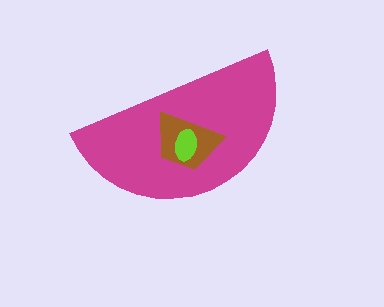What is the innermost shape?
The lime ellipse.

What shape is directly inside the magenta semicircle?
The brown trapezoid.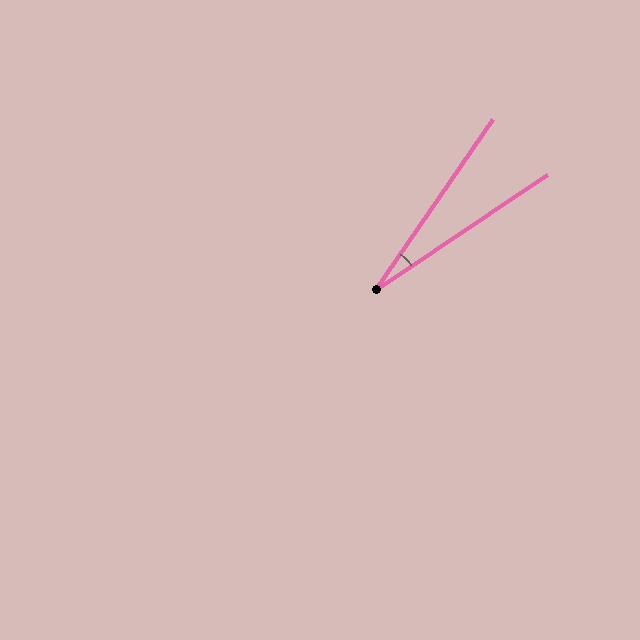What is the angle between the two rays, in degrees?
Approximately 22 degrees.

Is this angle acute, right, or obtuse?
It is acute.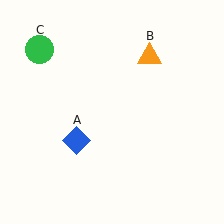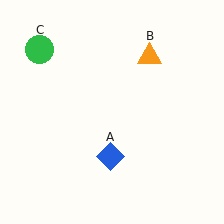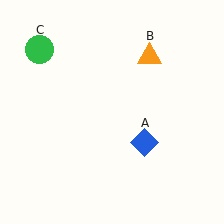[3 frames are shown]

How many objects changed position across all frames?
1 object changed position: blue diamond (object A).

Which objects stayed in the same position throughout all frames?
Orange triangle (object B) and green circle (object C) remained stationary.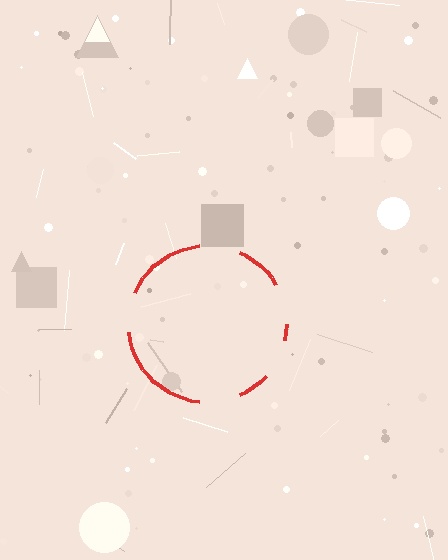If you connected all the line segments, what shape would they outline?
They would outline a circle.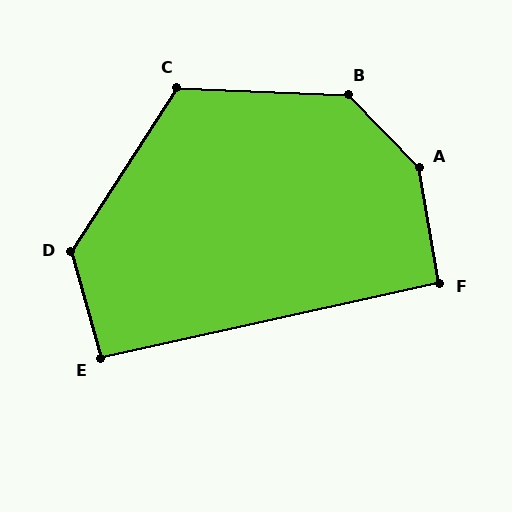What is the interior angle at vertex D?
Approximately 131 degrees (obtuse).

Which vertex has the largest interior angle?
A, at approximately 146 degrees.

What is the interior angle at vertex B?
Approximately 137 degrees (obtuse).